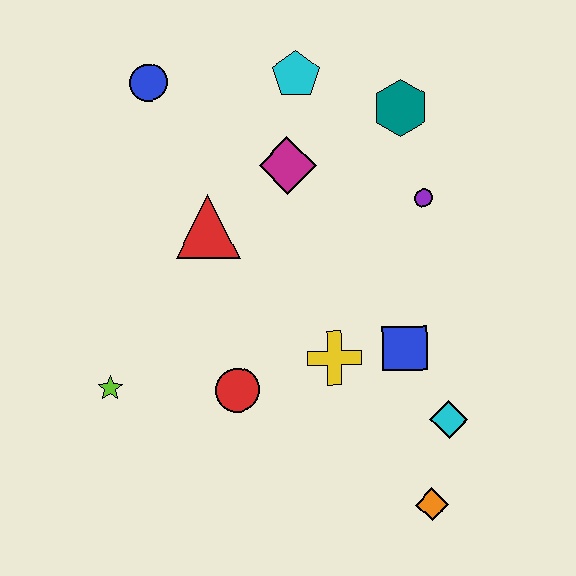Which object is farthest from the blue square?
The blue circle is farthest from the blue square.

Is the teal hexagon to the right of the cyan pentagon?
Yes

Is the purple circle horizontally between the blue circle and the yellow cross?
No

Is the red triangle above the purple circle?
No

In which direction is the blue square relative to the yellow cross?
The blue square is to the right of the yellow cross.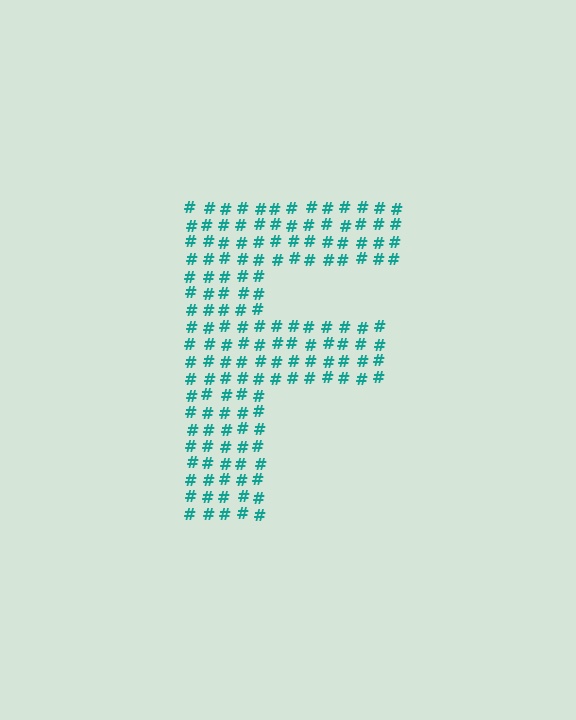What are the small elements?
The small elements are hash symbols.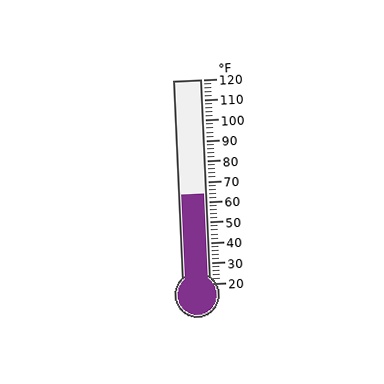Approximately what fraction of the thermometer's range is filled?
The thermometer is filled to approximately 45% of its range.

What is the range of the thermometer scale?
The thermometer scale ranges from 20°F to 120°F.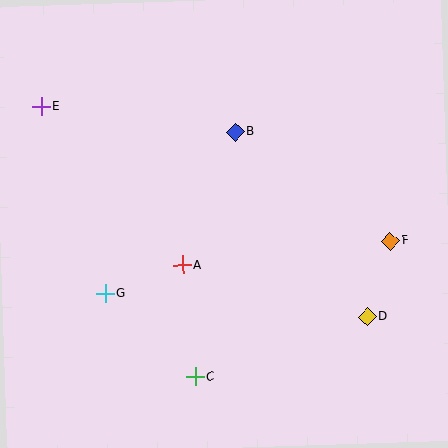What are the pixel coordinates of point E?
Point E is at (41, 107).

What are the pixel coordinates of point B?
Point B is at (235, 132).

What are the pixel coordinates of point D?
Point D is at (367, 317).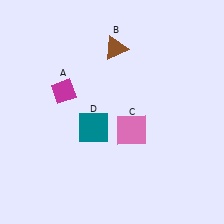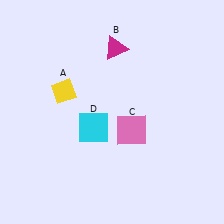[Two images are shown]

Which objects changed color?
A changed from magenta to yellow. B changed from brown to magenta. D changed from teal to cyan.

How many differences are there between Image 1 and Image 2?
There are 3 differences between the two images.